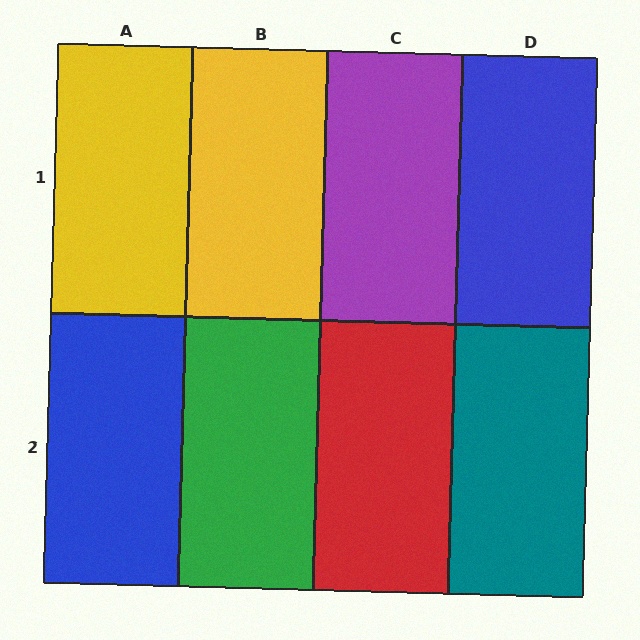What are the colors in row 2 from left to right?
Blue, green, red, teal.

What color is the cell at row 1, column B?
Yellow.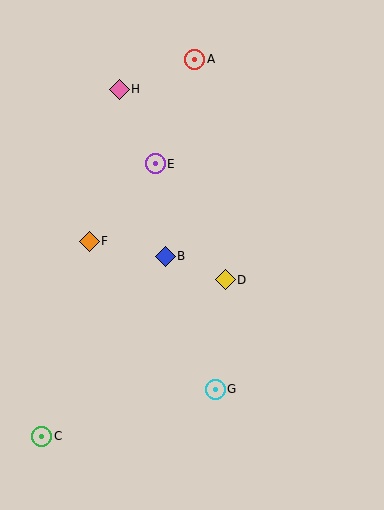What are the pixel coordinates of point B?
Point B is at (165, 256).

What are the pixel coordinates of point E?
Point E is at (156, 164).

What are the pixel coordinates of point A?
Point A is at (195, 59).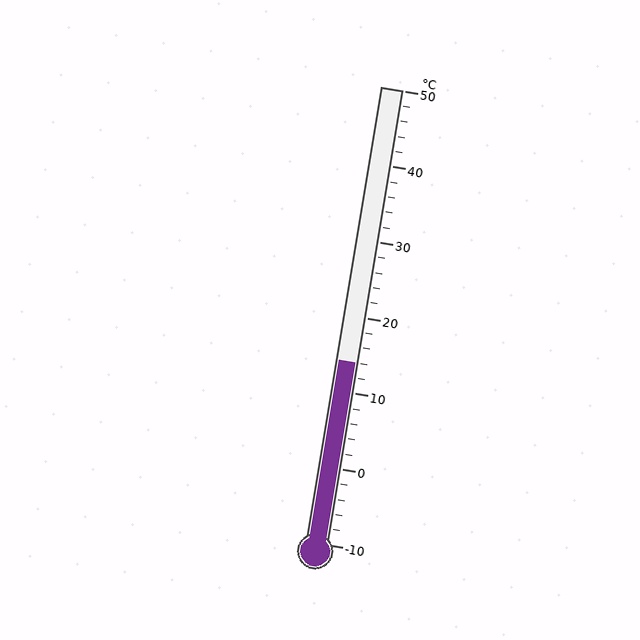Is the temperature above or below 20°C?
The temperature is below 20°C.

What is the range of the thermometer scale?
The thermometer scale ranges from -10°C to 50°C.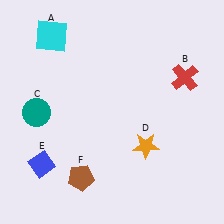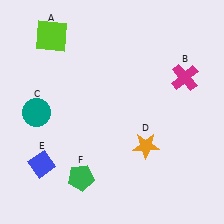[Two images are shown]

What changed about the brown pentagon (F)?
In Image 1, F is brown. In Image 2, it changed to green.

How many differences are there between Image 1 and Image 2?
There are 3 differences between the two images.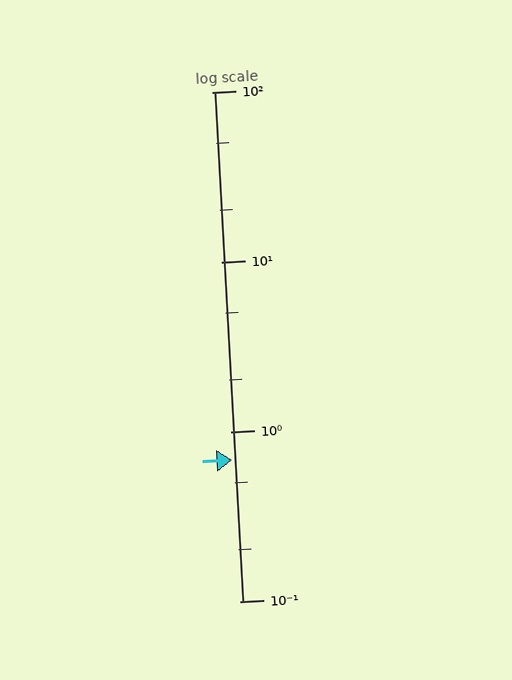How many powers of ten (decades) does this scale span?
The scale spans 3 decades, from 0.1 to 100.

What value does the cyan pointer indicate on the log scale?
The pointer indicates approximately 0.68.